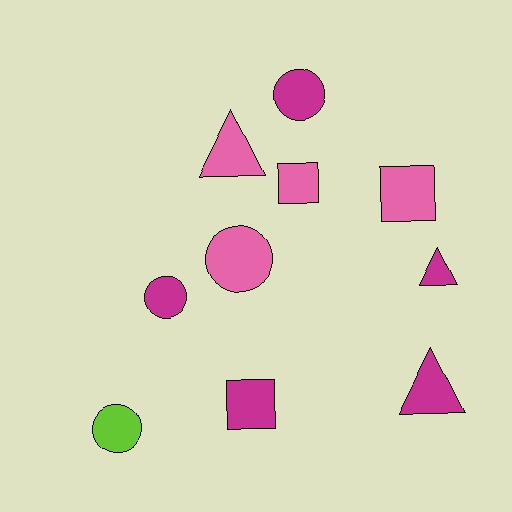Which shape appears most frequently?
Circle, with 4 objects.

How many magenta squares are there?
There is 1 magenta square.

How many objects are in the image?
There are 10 objects.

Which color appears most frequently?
Magenta, with 5 objects.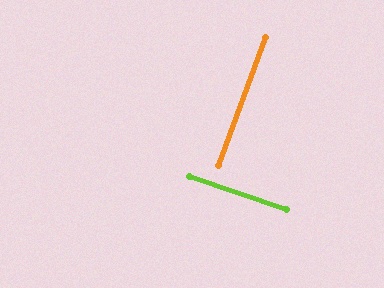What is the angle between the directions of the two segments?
Approximately 89 degrees.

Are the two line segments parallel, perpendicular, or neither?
Perpendicular — they meet at approximately 89°.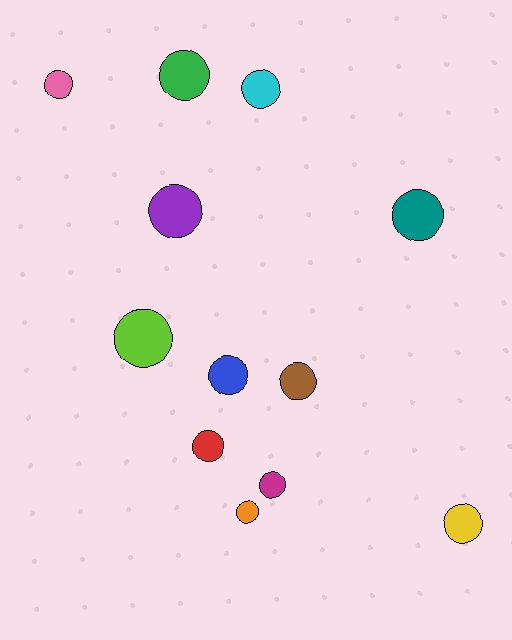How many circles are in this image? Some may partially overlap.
There are 12 circles.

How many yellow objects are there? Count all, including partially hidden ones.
There is 1 yellow object.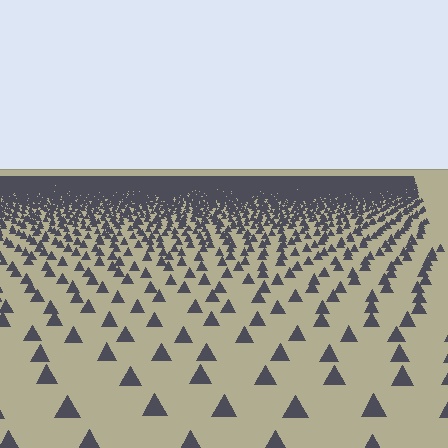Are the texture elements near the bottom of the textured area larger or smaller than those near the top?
Larger. Near the bottom, elements are closer to the viewer and appear at a bigger on-screen size.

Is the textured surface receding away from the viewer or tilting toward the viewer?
The surface is receding away from the viewer. Texture elements get smaller and denser toward the top.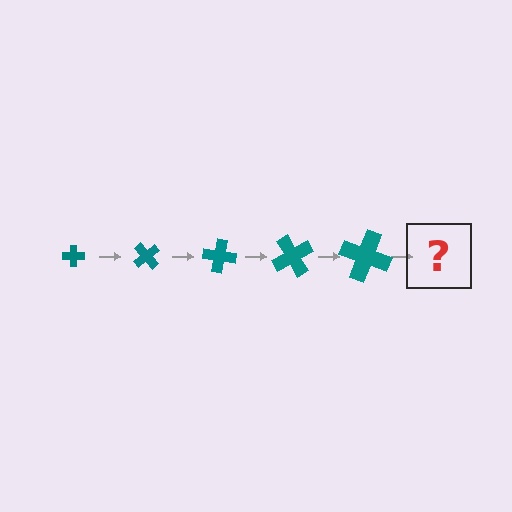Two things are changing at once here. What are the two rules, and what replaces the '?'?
The two rules are that the cross grows larger each step and it rotates 50 degrees each step. The '?' should be a cross, larger than the previous one and rotated 250 degrees from the start.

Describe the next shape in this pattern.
It should be a cross, larger than the previous one and rotated 250 degrees from the start.